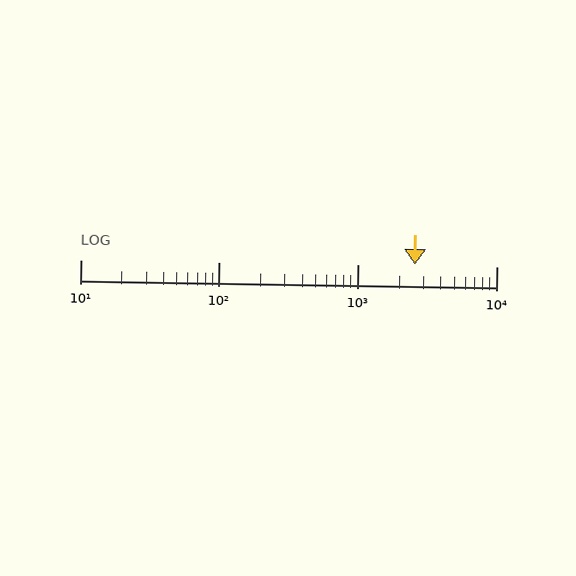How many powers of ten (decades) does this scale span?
The scale spans 3 decades, from 10 to 10000.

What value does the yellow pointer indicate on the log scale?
The pointer indicates approximately 2600.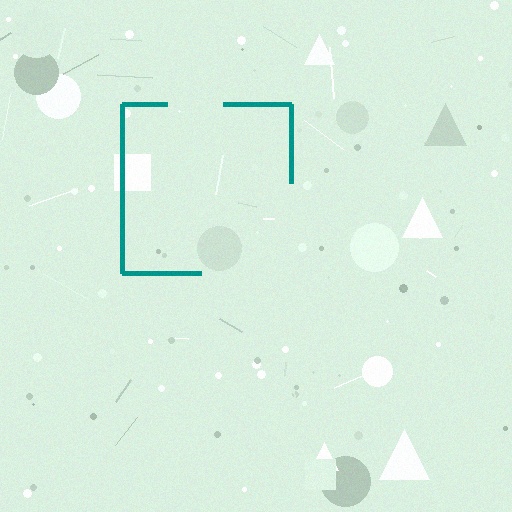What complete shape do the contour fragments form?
The contour fragments form a square.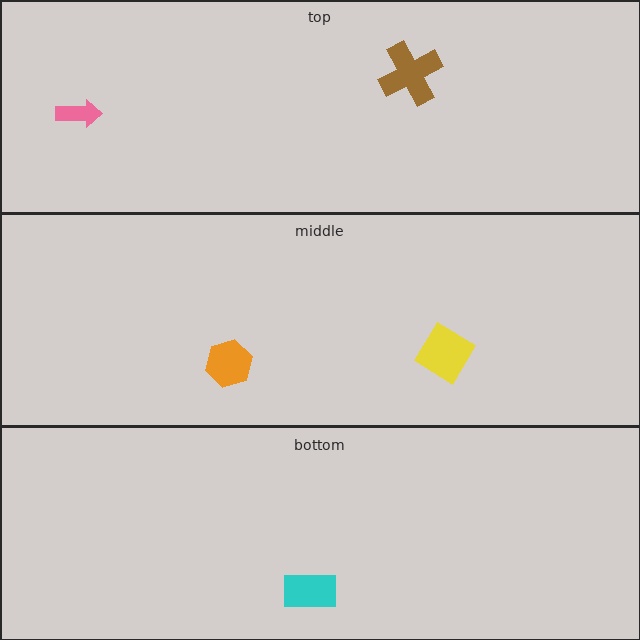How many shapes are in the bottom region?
1.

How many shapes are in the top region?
2.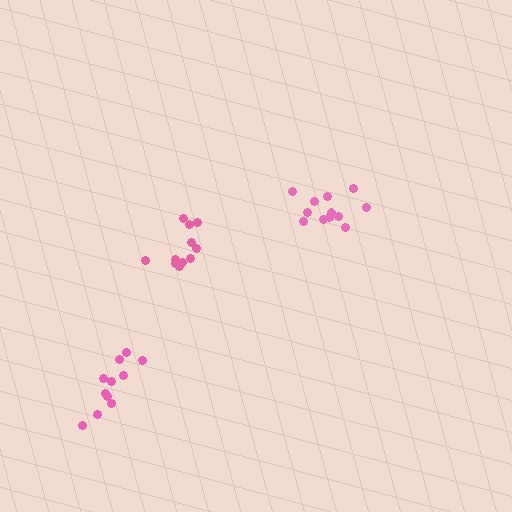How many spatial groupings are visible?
There are 3 spatial groupings.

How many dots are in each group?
Group 1: 11 dots, Group 2: 13 dots, Group 3: 11 dots (35 total).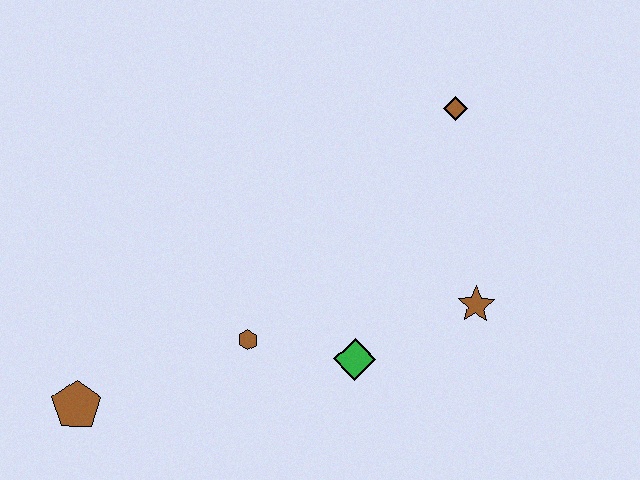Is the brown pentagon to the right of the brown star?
No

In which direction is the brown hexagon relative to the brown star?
The brown hexagon is to the left of the brown star.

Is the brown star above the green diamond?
Yes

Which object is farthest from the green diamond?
The brown pentagon is farthest from the green diamond.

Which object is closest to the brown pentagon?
The brown hexagon is closest to the brown pentagon.